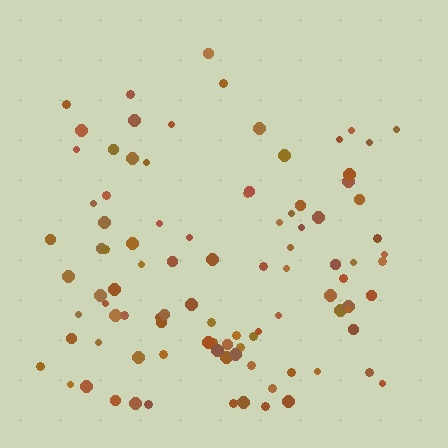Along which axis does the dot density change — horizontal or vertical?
Vertical.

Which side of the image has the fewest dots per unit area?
The top.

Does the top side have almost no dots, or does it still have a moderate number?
Still a moderate number, just noticeably fewer than the bottom.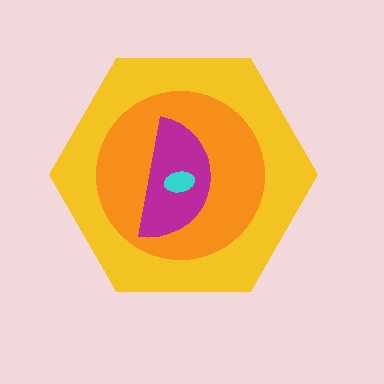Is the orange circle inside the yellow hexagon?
Yes.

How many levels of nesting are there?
4.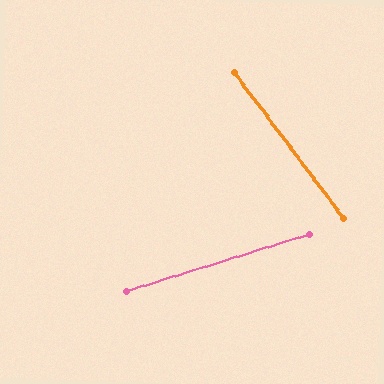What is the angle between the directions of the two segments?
Approximately 71 degrees.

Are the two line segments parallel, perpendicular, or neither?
Neither parallel nor perpendicular — they differ by about 71°.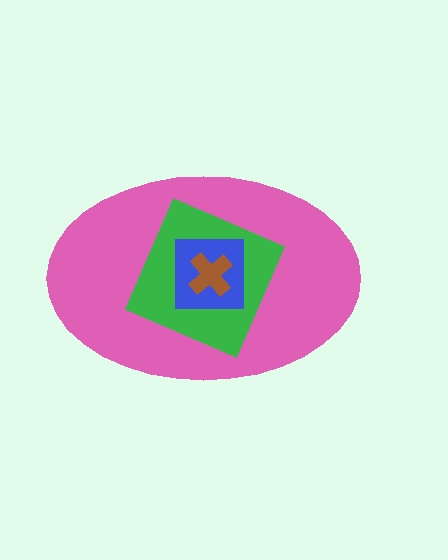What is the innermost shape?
The brown cross.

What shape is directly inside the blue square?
The brown cross.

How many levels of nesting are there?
4.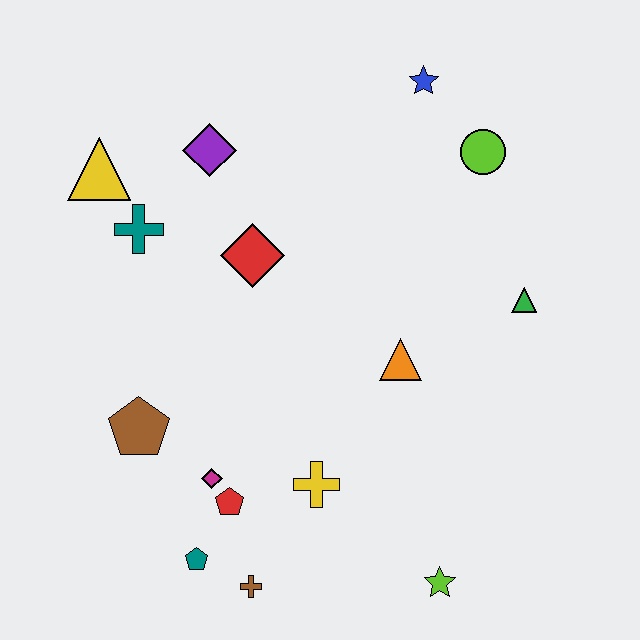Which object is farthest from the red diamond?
The lime star is farthest from the red diamond.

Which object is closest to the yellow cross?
The red pentagon is closest to the yellow cross.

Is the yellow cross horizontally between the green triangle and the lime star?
No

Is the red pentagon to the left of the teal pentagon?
No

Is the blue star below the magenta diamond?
No